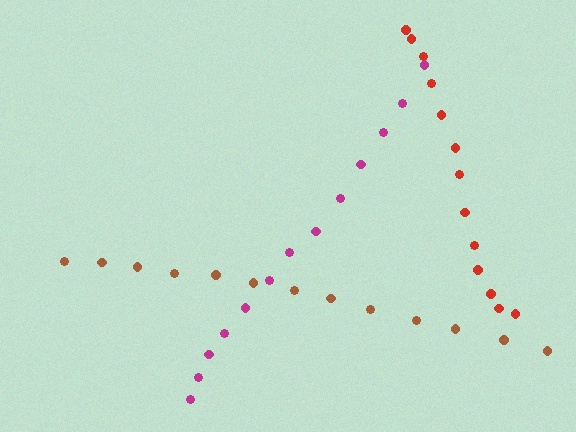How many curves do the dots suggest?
There are 3 distinct paths.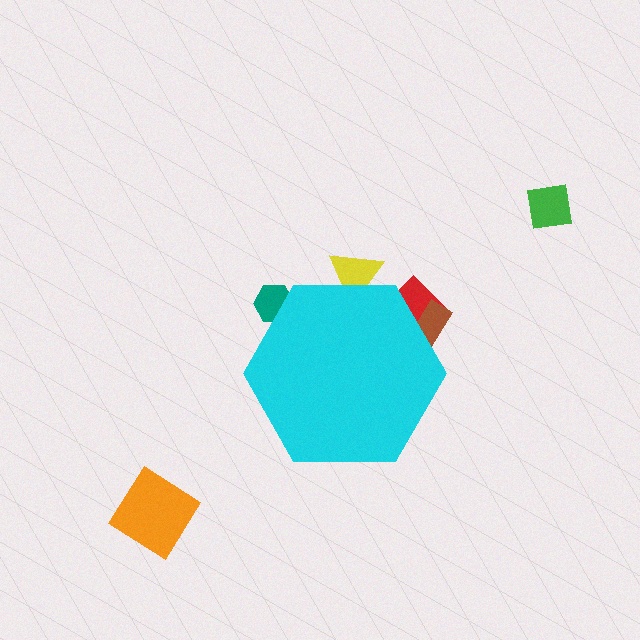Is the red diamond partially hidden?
Yes, the red diamond is partially hidden behind the cyan hexagon.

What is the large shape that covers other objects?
A cyan hexagon.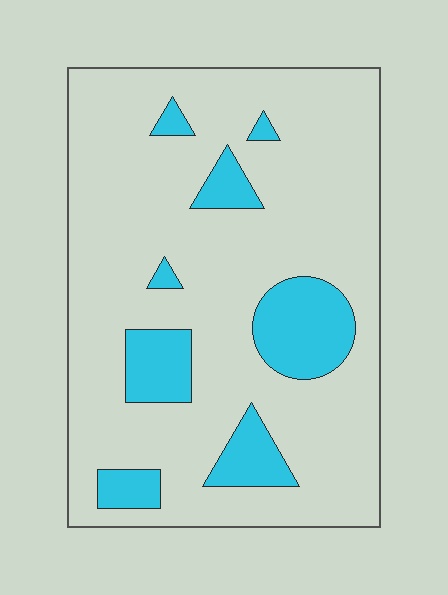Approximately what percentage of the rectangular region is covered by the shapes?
Approximately 15%.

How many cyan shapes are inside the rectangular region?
8.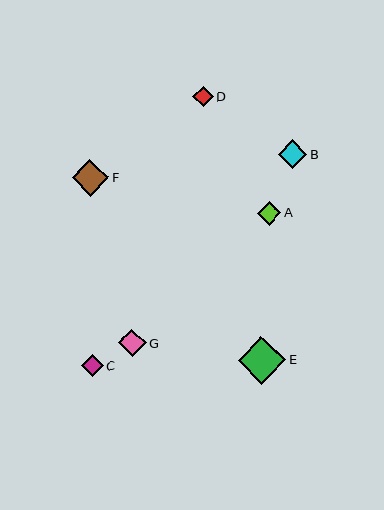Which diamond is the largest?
Diamond E is the largest with a size of approximately 47 pixels.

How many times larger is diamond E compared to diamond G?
Diamond E is approximately 1.7 times the size of diamond G.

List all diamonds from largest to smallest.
From largest to smallest: E, F, B, G, A, C, D.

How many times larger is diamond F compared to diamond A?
Diamond F is approximately 1.5 times the size of diamond A.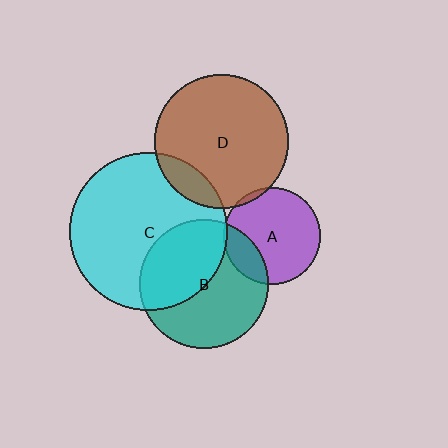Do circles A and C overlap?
Yes.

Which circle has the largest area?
Circle C (cyan).